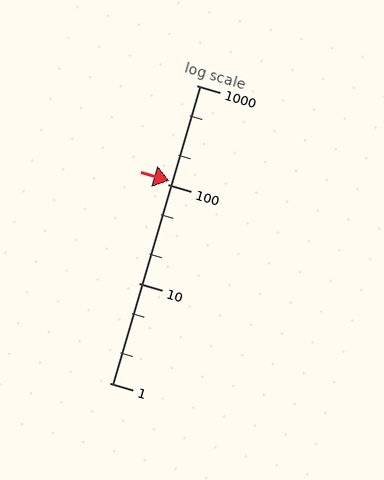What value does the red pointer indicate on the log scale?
The pointer indicates approximately 110.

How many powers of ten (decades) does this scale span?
The scale spans 3 decades, from 1 to 1000.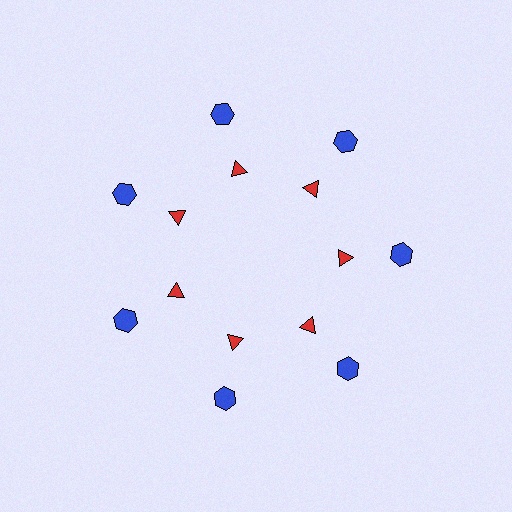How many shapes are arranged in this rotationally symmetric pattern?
There are 14 shapes, arranged in 7 groups of 2.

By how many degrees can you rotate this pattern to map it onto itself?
The pattern maps onto itself every 51 degrees of rotation.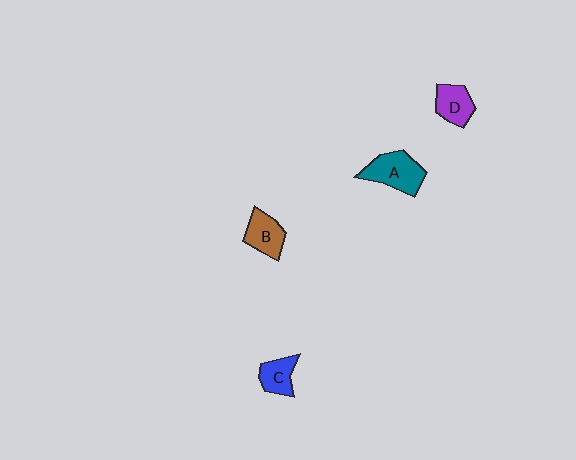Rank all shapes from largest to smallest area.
From largest to smallest: A (teal), B (brown), D (purple), C (blue).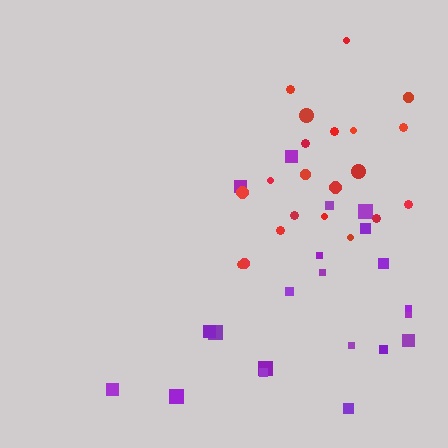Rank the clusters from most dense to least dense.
purple, red.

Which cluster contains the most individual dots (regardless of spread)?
Purple (21).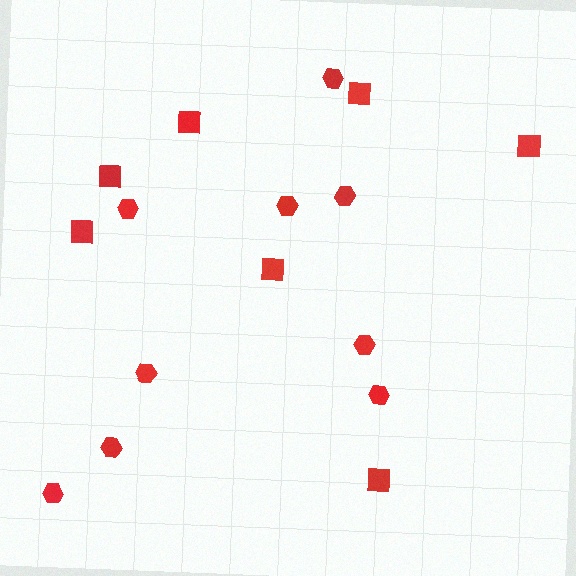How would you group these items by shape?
There are 2 groups: one group of squares (7) and one group of hexagons (9).